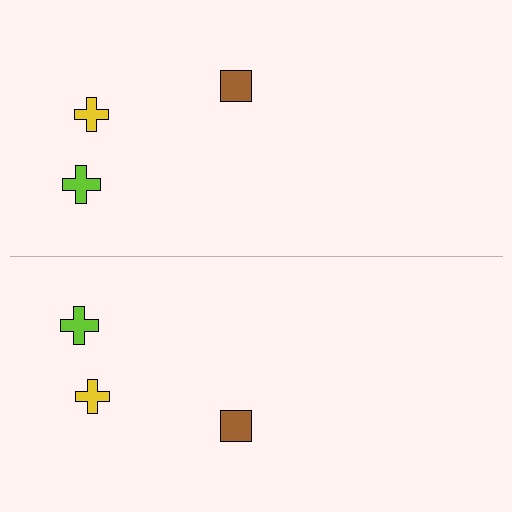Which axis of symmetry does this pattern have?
The pattern has a horizontal axis of symmetry running through the center of the image.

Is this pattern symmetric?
Yes, this pattern has bilateral (reflection) symmetry.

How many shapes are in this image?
There are 6 shapes in this image.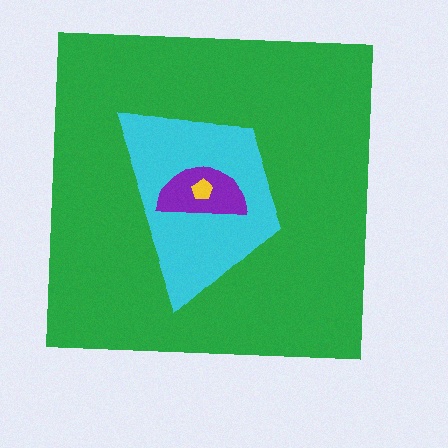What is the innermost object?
The yellow pentagon.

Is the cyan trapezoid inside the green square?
Yes.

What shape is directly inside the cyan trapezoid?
The purple semicircle.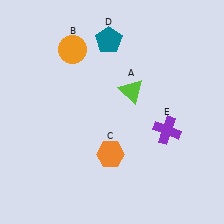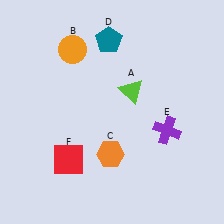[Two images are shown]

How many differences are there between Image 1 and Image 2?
There is 1 difference between the two images.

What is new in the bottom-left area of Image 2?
A red square (F) was added in the bottom-left area of Image 2.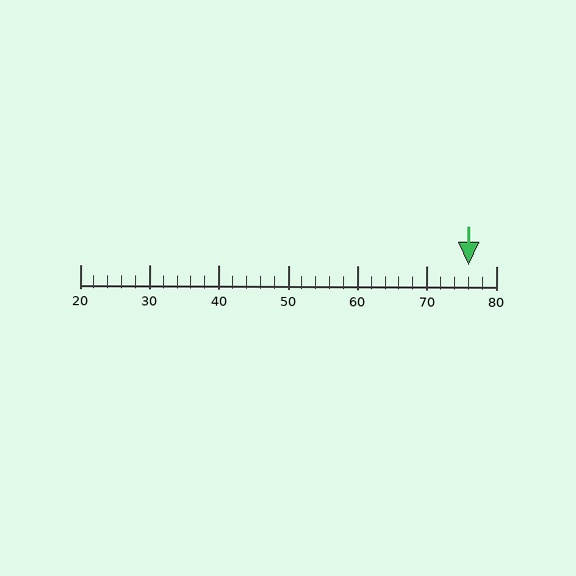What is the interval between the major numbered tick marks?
The major tick marks are spaced 10 units apart.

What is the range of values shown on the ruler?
The ruler shows values from 20 to 80.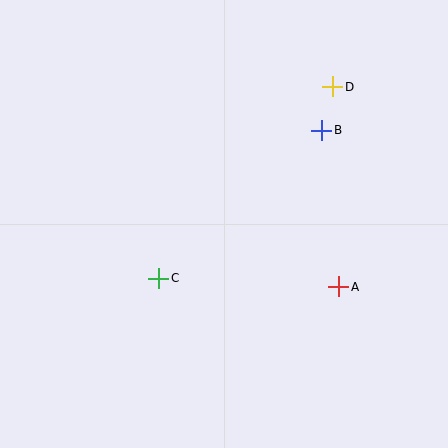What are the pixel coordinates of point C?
Point C is at (159, 278).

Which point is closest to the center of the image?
Point C at (159, 278) is closest to the center.